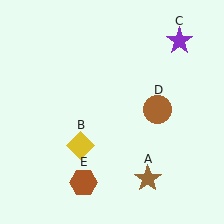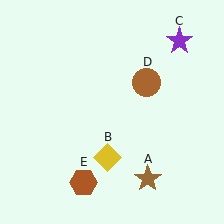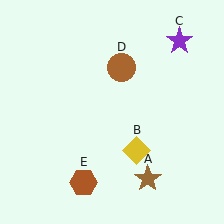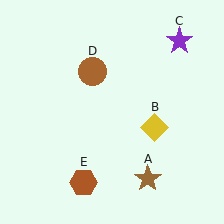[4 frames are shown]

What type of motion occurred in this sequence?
The yellow diamond (object B), brown circle (object D) rotated counterclockwise around the center of the scene.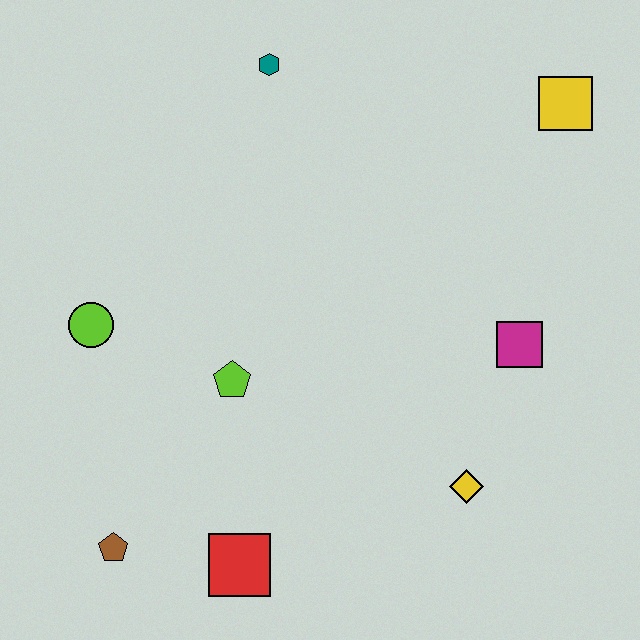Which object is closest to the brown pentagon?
The red square is closest to the brown pentagon.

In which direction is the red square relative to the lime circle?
The red square is below the lime circle.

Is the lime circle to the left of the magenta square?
Yes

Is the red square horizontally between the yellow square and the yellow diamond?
No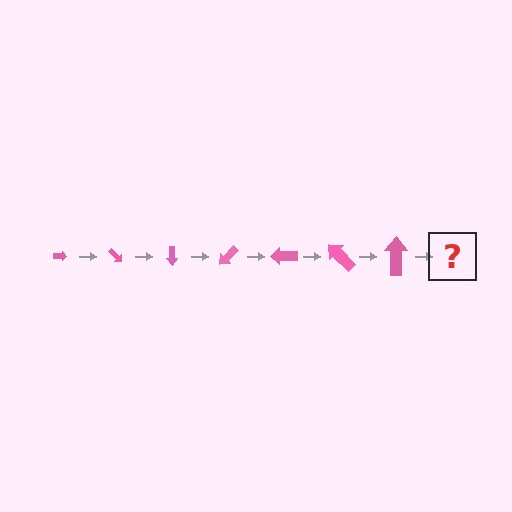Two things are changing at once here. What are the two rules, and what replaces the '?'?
The two rules are that the arrow grows larger each step and it rotates 45 degrees each step. The '?' should be an arrow, larger than the previous one and rotated 315 degrees from the start.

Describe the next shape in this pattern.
It should be an arrow, larger than the previous one and rotated 315 degrees from the start.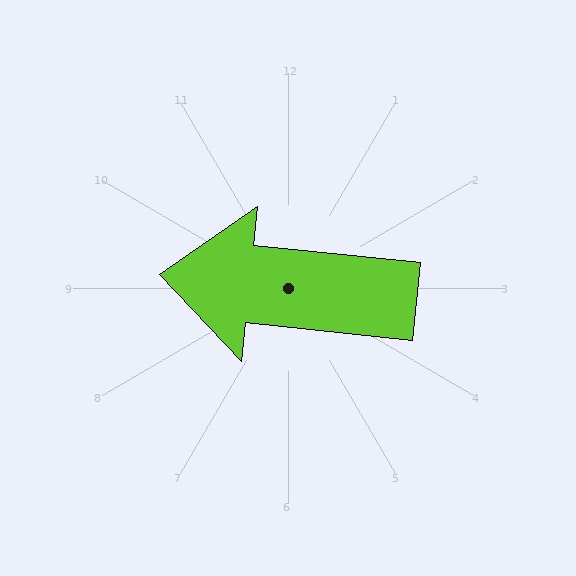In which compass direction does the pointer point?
West.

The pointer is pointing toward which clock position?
Roughly 9 o'clock.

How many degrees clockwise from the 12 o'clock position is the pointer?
Approximately 276 degrees.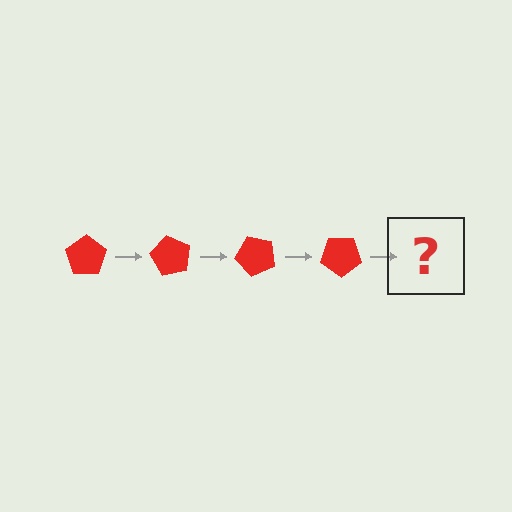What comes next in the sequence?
The next element should be a red pentagon rotated 240 degrees.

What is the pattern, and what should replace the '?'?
The pattern is that the pentagon rotates 60 degrees each step. The '?' should be a red pentagon rotated 240 degrees.